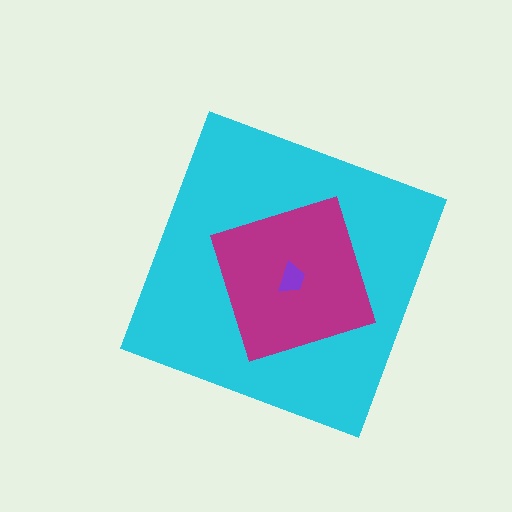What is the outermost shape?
The cyan diamond.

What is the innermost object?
The purple trapezoid.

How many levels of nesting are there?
3.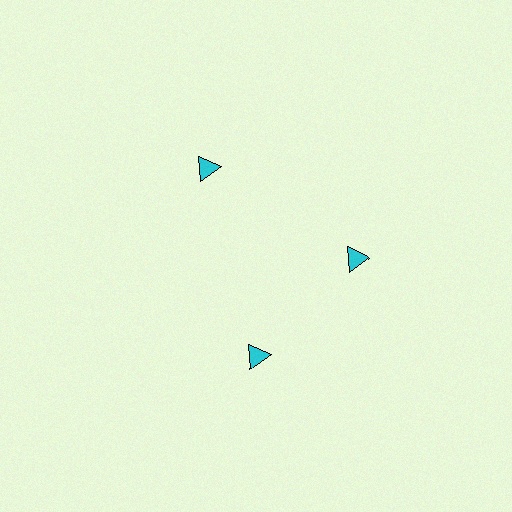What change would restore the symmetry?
The symmetry would be restored by rotating it back into even spacing with its neighbors so that all 3 triangles sit at equal angles and equal distance from the center.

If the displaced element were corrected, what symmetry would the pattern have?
It would have 3-fold rotational symmetry — the pattern would map onto itself every 120 degrees.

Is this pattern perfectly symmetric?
No. The 3 cyan triangles are arranged in a ring, but one element near the 7 o'clock position is rotated out of alignment along the ring, breaking the 3-fold rotational symmetry.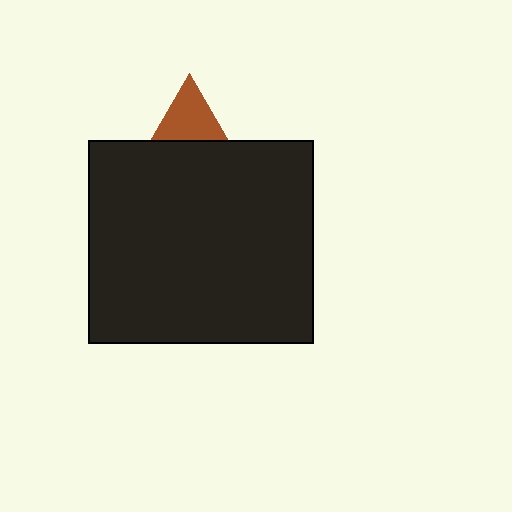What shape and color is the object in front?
The object in front is a black rectangle.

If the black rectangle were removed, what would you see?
You would see the complete brown triangle.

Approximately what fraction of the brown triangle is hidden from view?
Roughly 52% of the brown triangle is hidden behind the black rectangle.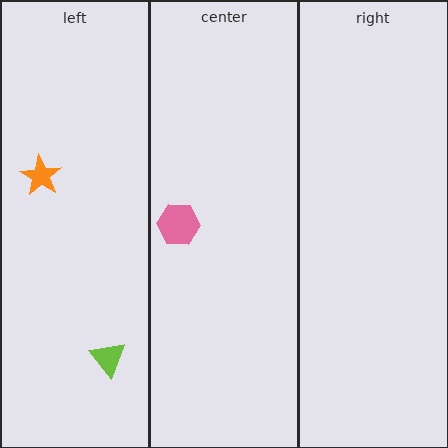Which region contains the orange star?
The left region.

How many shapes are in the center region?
1.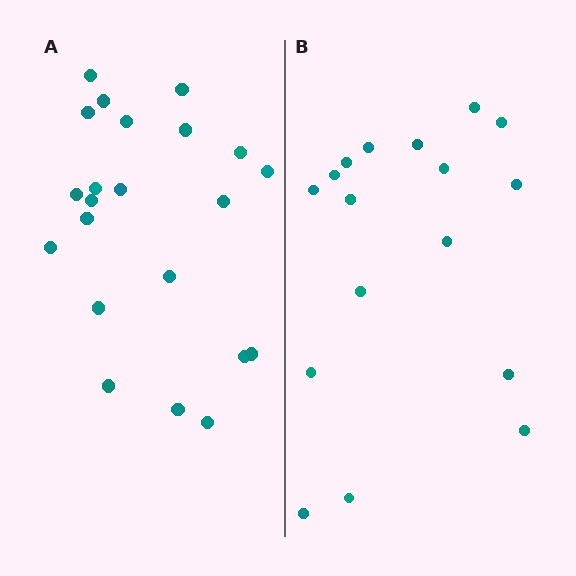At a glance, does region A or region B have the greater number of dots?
Region A (the left region) has more dots.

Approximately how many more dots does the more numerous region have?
Region A has about 5 more dots than region B.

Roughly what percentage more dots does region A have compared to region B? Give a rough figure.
About 30% more.